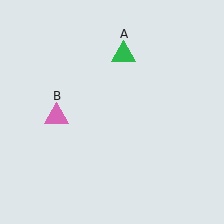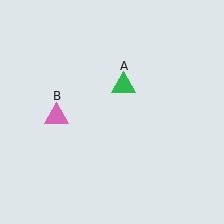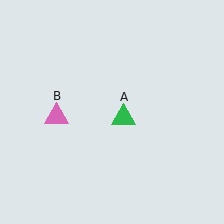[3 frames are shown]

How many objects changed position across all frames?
1 object changed position: green triangle (object A).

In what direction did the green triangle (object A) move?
The green triangle (object A) moved down.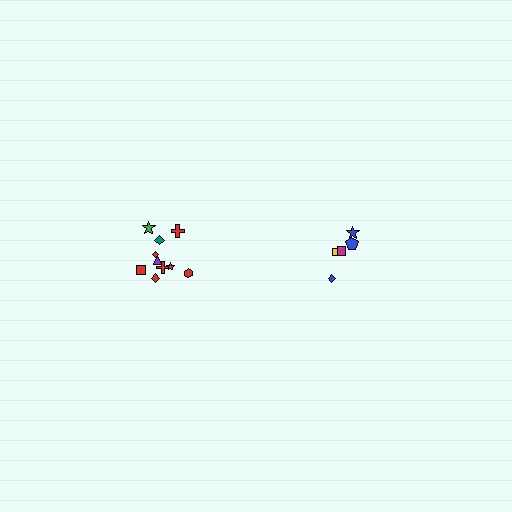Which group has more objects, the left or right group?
The left group.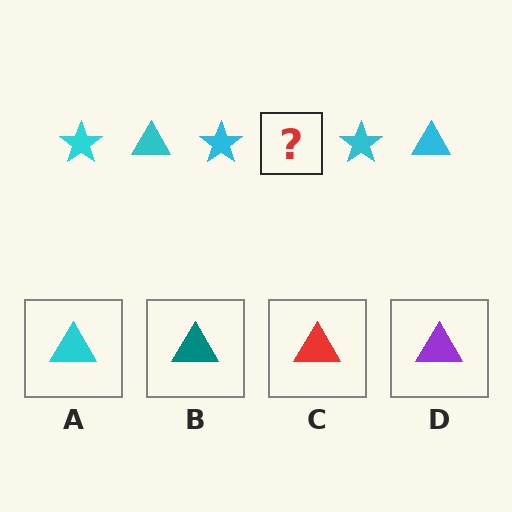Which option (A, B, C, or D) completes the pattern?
A.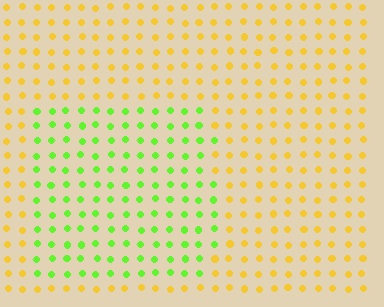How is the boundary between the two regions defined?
The boundary is defined purely by a slight shift in hue (about 59 degrees). Spacing, size, and orientation are identical on both sides.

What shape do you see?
I see a rectangle.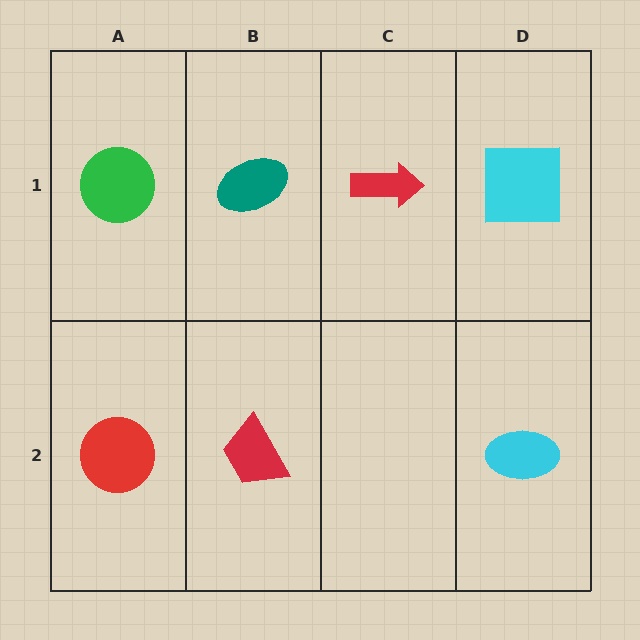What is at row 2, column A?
A red circle.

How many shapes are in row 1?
4 shapes.